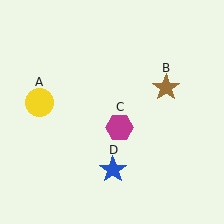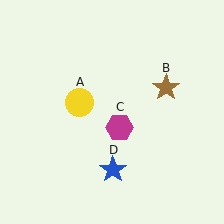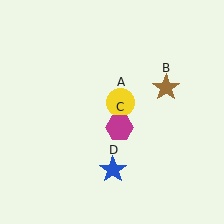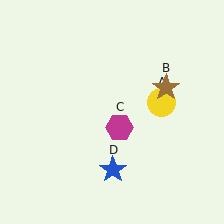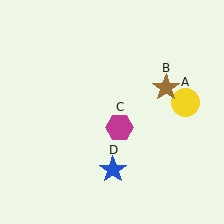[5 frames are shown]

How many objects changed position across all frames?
1 object changed position: yellow circle (object A).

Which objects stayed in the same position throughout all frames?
Brown star (object B) and magenta hexagon (object C) and blue star (object D) remained stationary.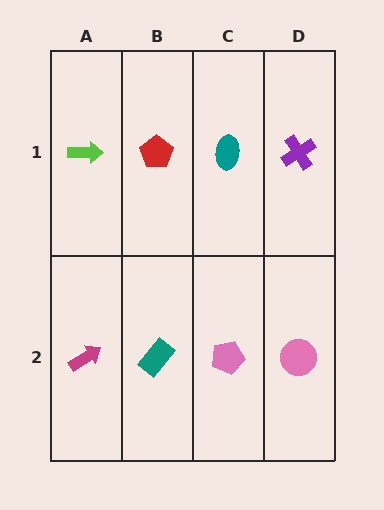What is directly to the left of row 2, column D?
A pink pentagon.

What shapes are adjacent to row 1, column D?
A pink circle (row 2, column D), a teal ellipse (row 1, column C).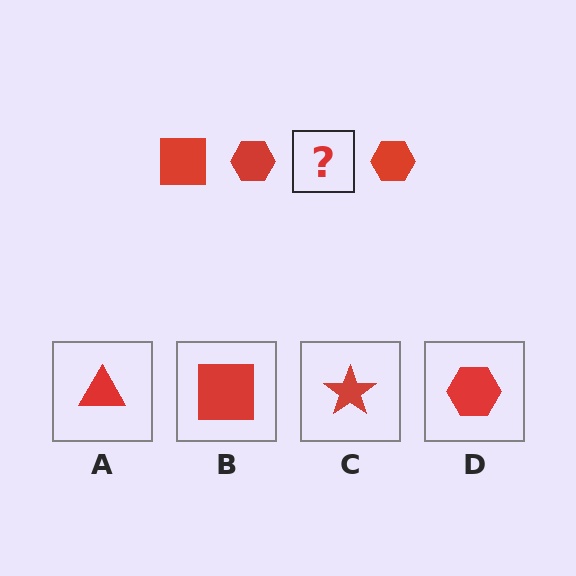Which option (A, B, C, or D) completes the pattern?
B.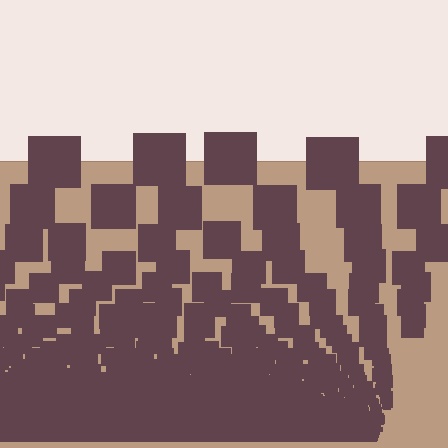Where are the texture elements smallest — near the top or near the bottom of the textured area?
Near the bottom.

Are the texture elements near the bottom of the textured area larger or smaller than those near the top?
Smaller. The gradient is inverted — elements near the bottom are smaller and denser.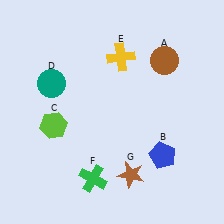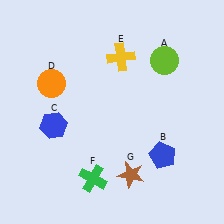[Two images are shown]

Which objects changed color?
A changed from brown to lime. C changed from lime to blue. D changed from teal to orange.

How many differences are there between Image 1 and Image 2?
There are 3 differences between the two images.